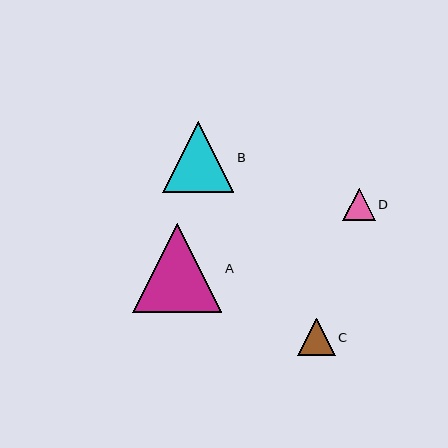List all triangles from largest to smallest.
From largest to smallest: A, B, C, D.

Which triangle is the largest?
Triangle A is the largest with a size of approximately 89 pixels.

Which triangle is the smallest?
Triangle D is the smallest with a size of approximately 33 pixels.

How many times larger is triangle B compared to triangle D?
Triangle B is approximately 2.2 times the size of triangle D.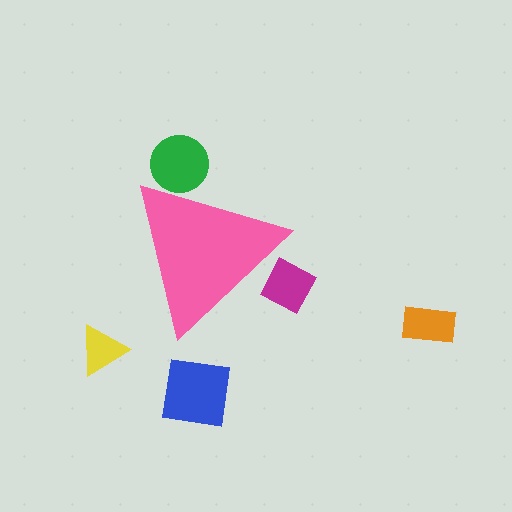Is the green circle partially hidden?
Yes, the green circle is partially hidden behind the pink triangle.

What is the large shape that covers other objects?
A pink triangle.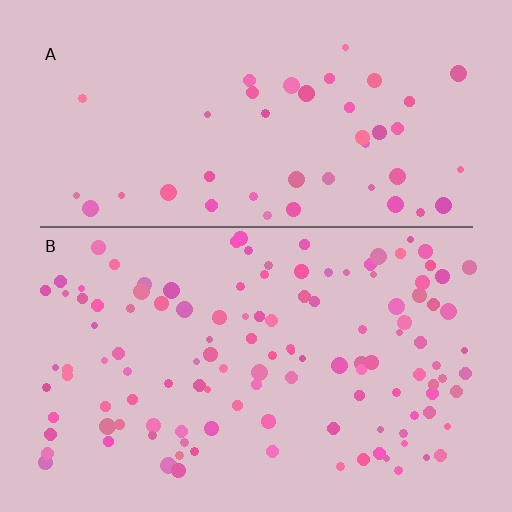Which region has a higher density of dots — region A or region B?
B (the bottom).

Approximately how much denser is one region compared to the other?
Approximately 2.8× — region B over region A.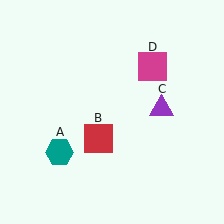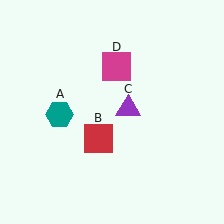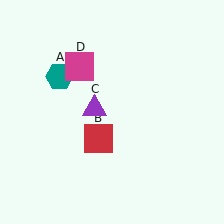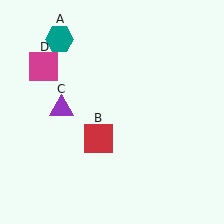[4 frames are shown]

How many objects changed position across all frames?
3 objects changed position: teal hexagon (object A), purple triangle (object C), magenta square (object D).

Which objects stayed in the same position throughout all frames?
Red square (object B) remained stationary.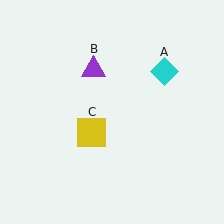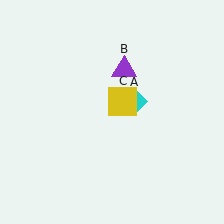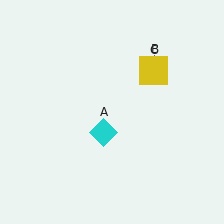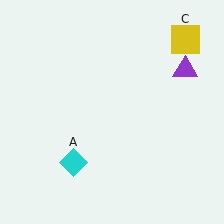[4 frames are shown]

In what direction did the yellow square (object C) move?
The yellow square (object C) moved up and to the right.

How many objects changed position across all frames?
3 objects changed position: cyan diamond (object A), purple triangle (object B), yellow square (object C).